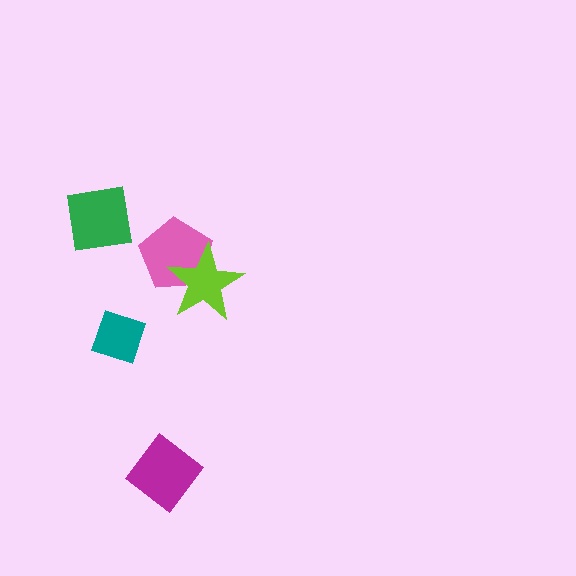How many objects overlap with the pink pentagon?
1 object overlaps with the pink pentagon.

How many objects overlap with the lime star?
1 object overlaps with the lime star.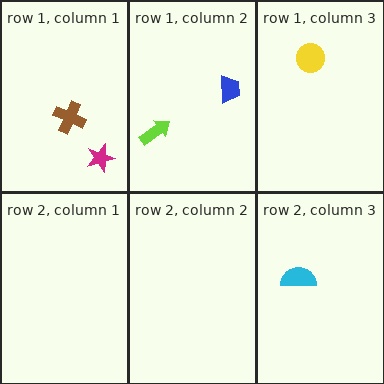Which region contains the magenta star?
The row 1, column 1 region.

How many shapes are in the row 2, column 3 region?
1.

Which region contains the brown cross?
The row 1, column 1 region.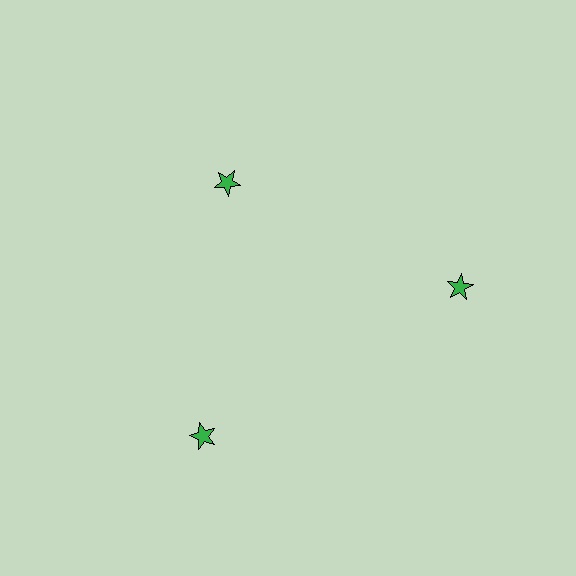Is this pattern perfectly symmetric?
No. The 3 green stars are arranged in a ring, but one element near the 11 o'clock position is pulled inward toward the center, breaking the 3-fold rotational symmetry.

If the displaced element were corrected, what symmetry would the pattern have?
It would have 3-fold rotational symmetry — the pattern would map onto itself every 120 degrees.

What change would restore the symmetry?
The symmetry would be restored by moving it outward, back onto the ring so that all 3 stars sit at equal angles and equal distance from the center.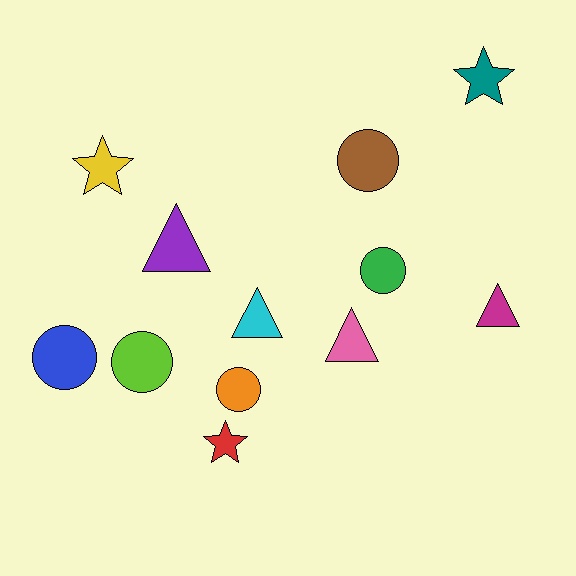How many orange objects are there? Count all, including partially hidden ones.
There is 1 orange object.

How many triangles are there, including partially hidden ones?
There are 4 triangles.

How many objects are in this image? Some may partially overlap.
There are 12 objects.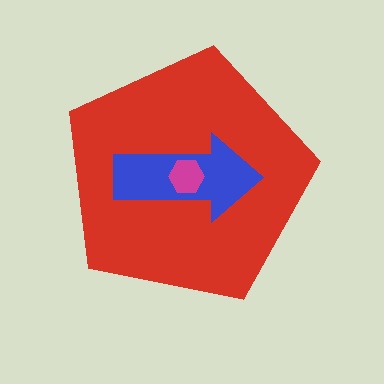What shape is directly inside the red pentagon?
The blue arrow.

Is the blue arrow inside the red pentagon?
Yes.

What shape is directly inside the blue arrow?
The magenta hexagon.